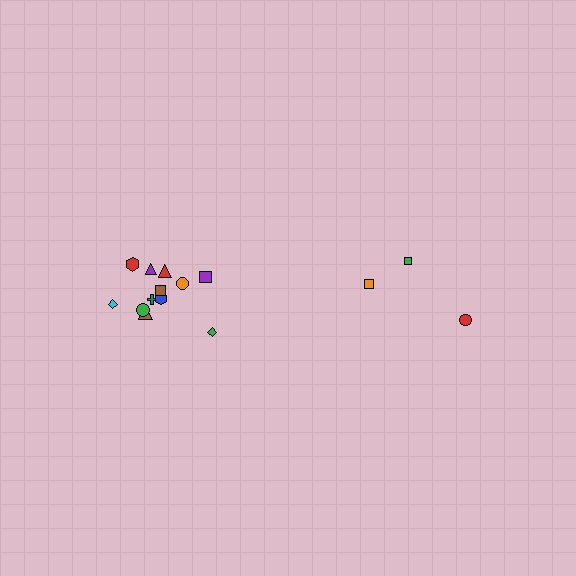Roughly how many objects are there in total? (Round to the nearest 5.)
Roughly 15 objects in total.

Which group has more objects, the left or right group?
The left group.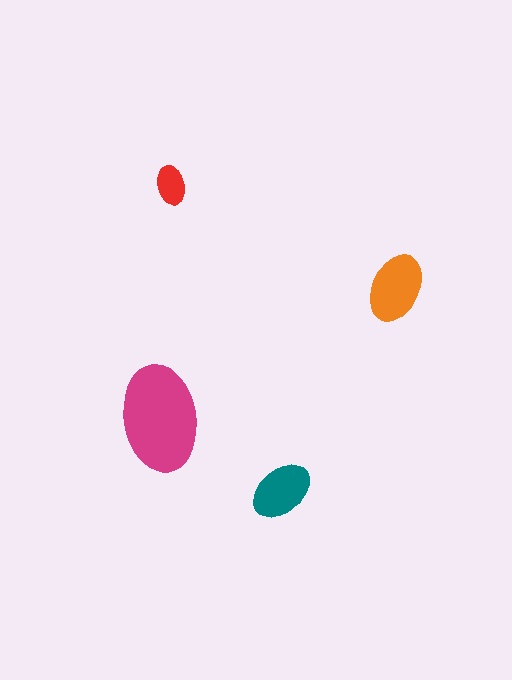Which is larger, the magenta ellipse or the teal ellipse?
The magenta one.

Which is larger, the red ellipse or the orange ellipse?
The orange one.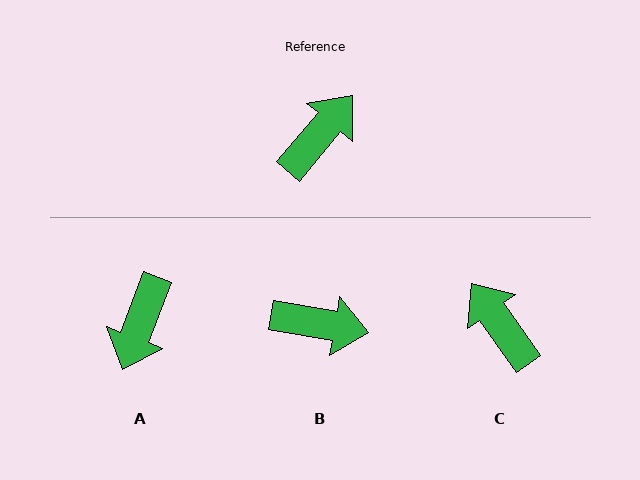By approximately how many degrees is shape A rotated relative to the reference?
Approximately 161 degrees clockwise.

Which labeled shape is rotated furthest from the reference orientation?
A, about 161 degrees away.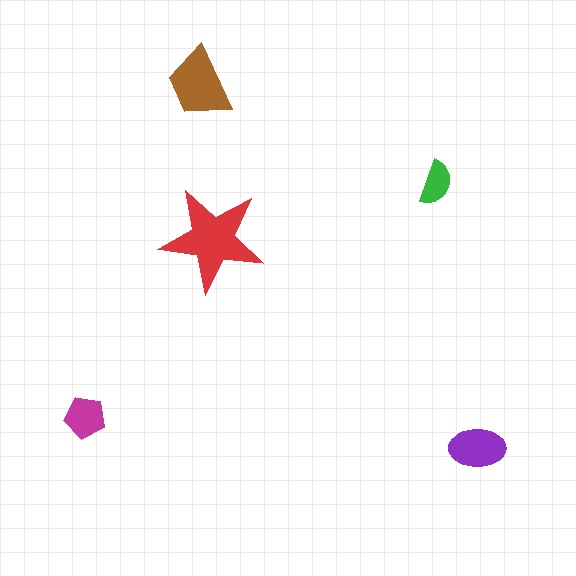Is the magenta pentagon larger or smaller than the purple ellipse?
Smaller.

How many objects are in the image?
There are 5 objects in the image.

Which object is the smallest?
The green semicircle.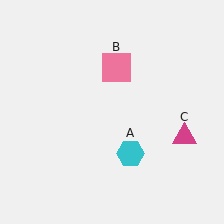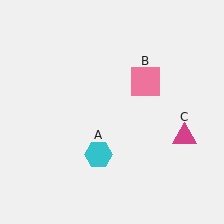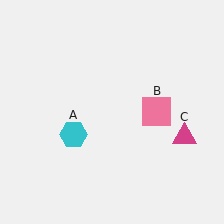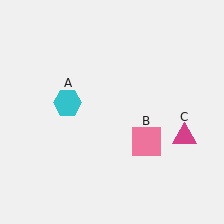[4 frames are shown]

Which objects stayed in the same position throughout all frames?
Magenta triangle (object C) remained stationary.